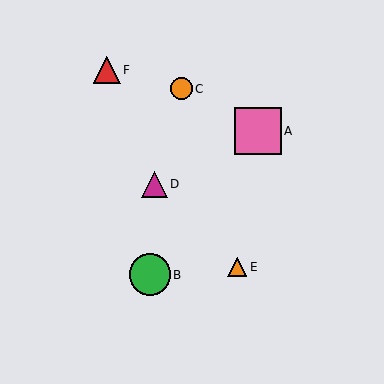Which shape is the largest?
The pink square (labeled A) is the largest.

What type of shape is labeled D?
Shape D is a magenta triangle.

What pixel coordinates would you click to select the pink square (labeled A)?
Click at (258, 131) to select the pink square A.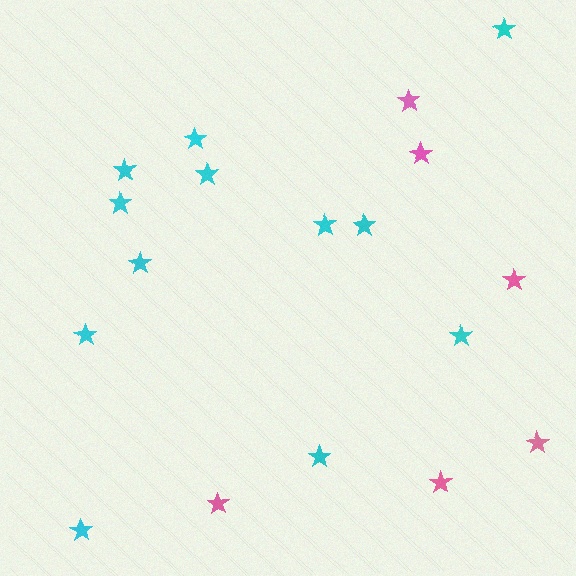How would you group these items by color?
There are 2 groups: one group of cyan stars (12) and one group of pink stars (6).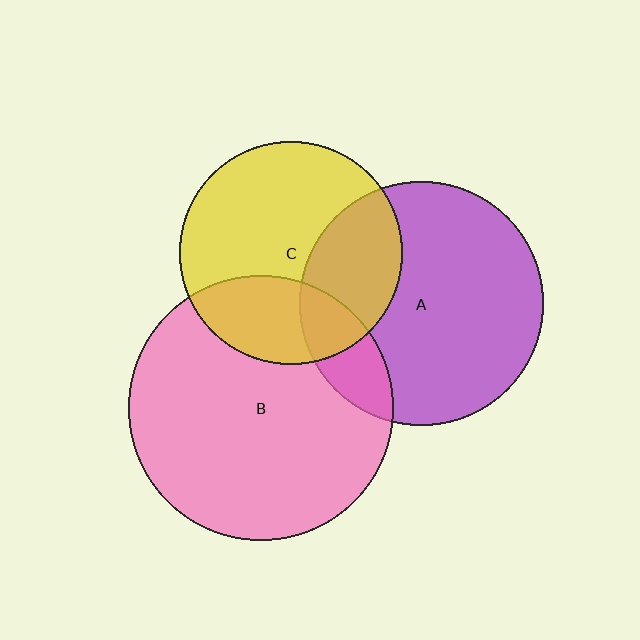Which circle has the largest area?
Circle B (pink).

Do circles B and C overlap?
Yes.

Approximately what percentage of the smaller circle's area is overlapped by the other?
Approximately 30%.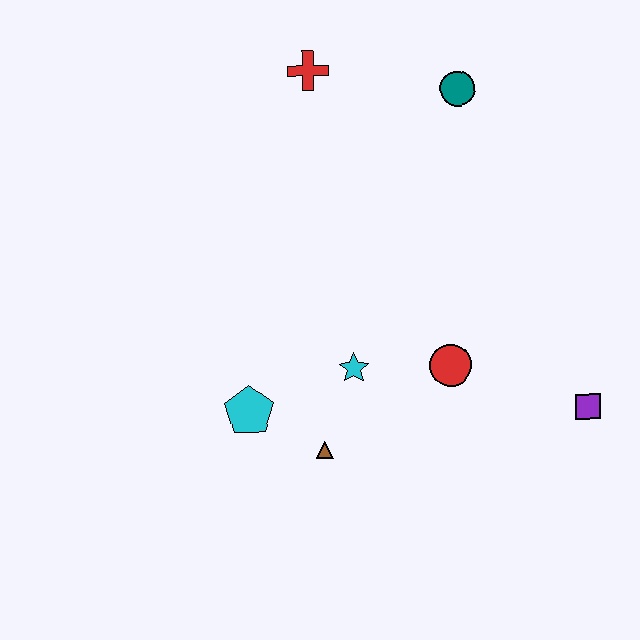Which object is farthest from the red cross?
The purple square is farthest from the red cross.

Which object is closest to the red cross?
The teal circle is closest to the red cross.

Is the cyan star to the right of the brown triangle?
Yes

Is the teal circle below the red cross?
Yes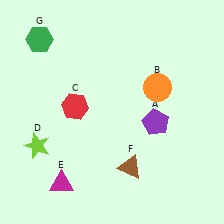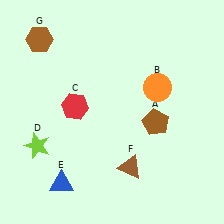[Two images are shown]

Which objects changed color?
A changed from purple to brown. E changed from magenta to blue. G changed from green to brown.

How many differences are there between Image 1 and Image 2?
There are 3 differences between the two images.